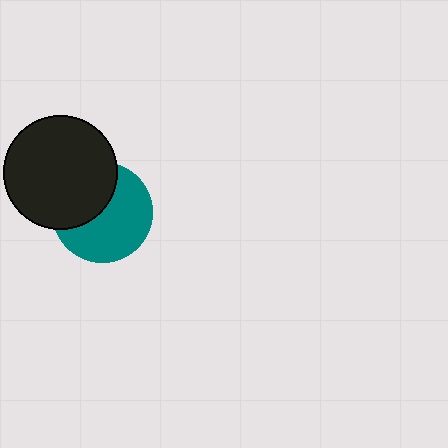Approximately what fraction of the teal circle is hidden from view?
Roughly 40% of the teal circle is hidden behind the black circle.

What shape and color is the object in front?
The object in front is a black circle.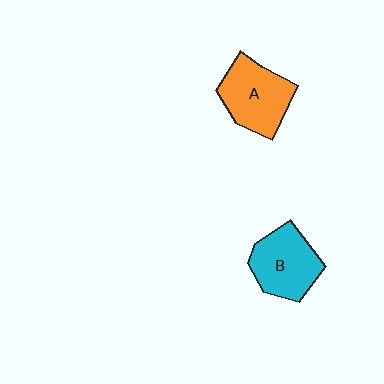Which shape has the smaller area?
Shape B (cyan).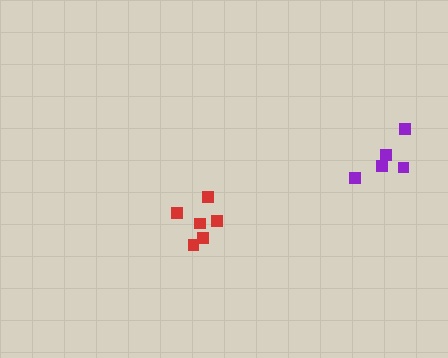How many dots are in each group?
Group 1: 6 dots, Group 2: 5 dots (11 total).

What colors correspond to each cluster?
The clusters are colored: red, purple.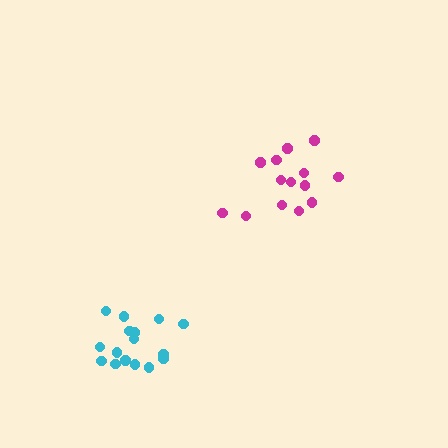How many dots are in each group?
Group 1: 14 dots, Group 2: 16 dots (30 total).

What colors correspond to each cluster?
The clusters are colored: magenta, cyan.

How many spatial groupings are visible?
There are 2 spatial groupings.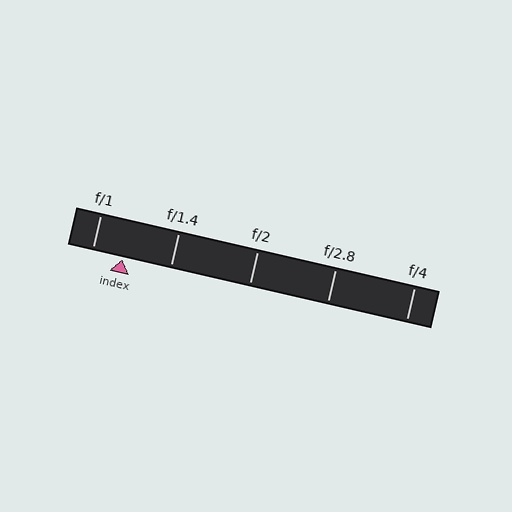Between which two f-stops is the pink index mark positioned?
The index mark is between f/1 and f/1.4.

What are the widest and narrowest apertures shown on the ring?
The widest aperture shown is f/1 and the narrowest is f/4.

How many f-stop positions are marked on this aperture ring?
There are 5 f-stop positions marked.